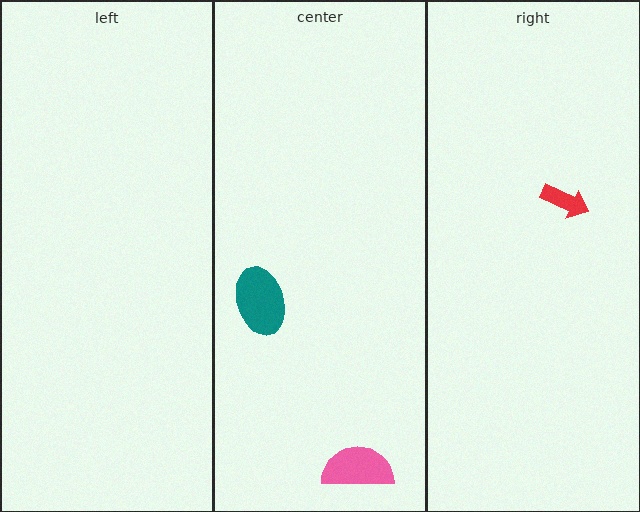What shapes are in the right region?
The red arrow.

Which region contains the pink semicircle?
The center region.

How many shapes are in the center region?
2.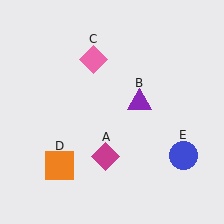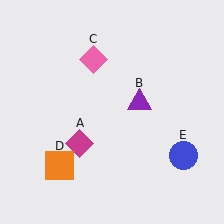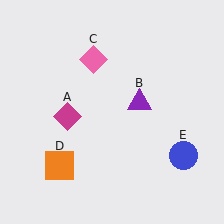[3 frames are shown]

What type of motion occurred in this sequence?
The magenta diamond (object A) rotated clockwise around the center of the scene.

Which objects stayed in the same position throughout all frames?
Purple triangle (object B) and pink diamond (object C) and orange square (object D) and blue circle (object E) remained stationary.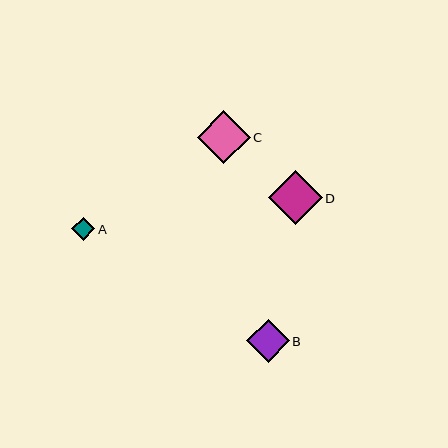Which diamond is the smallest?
Diamond A is the smallest with a size of approximately 23 pixels.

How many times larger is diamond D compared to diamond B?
Diamond D is approximately 1.3 times the size of diamond B.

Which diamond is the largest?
Diamond D is the largest with a size of approximately 54 pixels.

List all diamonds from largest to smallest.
From largest to smallest: D, C, B, A.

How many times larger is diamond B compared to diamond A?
Diamond B is approximately 1.9 times the size of diamond A.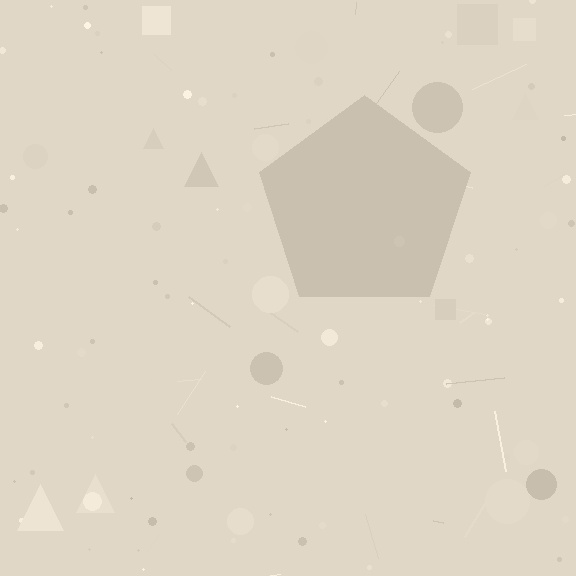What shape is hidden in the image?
A pentagon is hidden in the image.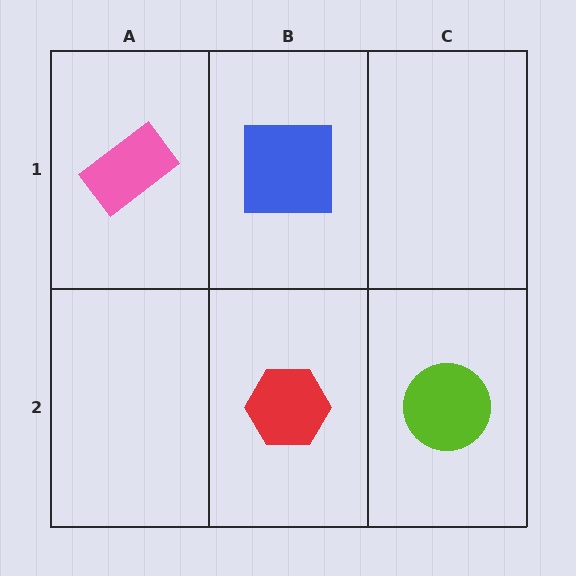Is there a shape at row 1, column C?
No, that cell is empty.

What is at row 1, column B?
A blue square.